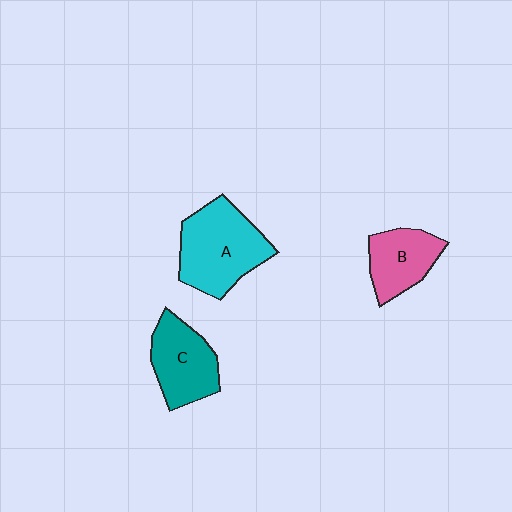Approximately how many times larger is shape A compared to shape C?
Approximately 1.3 times.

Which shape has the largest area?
Shape A (cyan).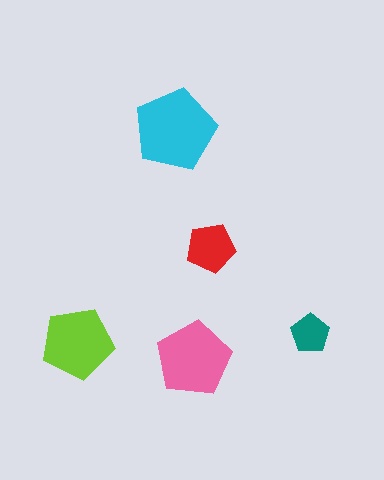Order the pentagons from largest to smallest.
the cyan one, the pink one, the lime one, the red one, the teal one.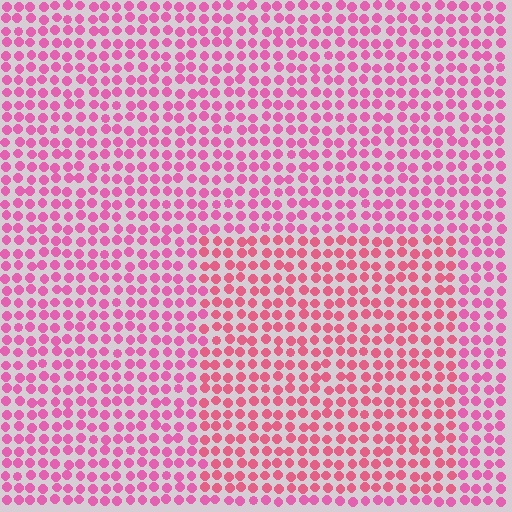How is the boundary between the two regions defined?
The boundary is defined purely by a slight shift in hue (about 19 degrees). Spacing, size, and orientation are identical on both sides.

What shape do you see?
I see a rectangle.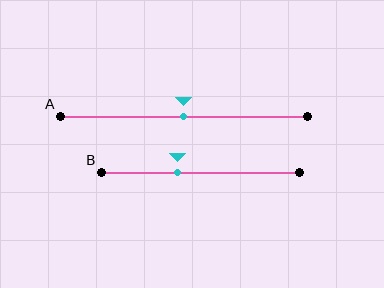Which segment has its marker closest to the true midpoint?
Segment A has its marker closest to the true midpoint.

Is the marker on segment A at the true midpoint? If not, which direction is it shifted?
Yes, the marker on segment A is at the true midpoint.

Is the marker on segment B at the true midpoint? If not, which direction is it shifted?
No, the marker on segment B is shifted to the left by about 12% of the segment length.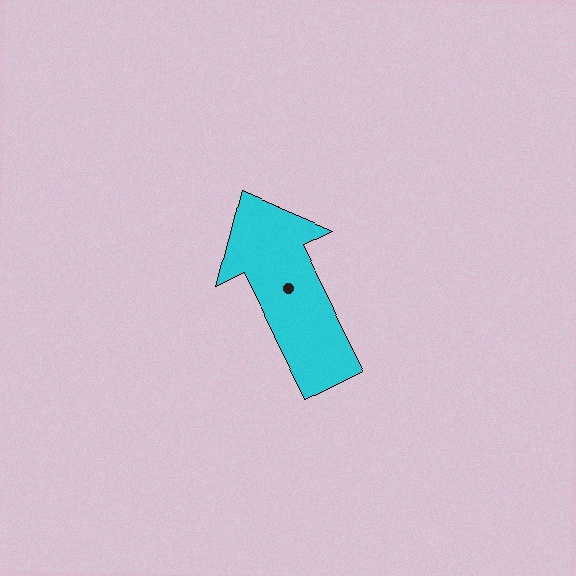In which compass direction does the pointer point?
Northwest.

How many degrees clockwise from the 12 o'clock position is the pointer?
Approximately 334 degrees.